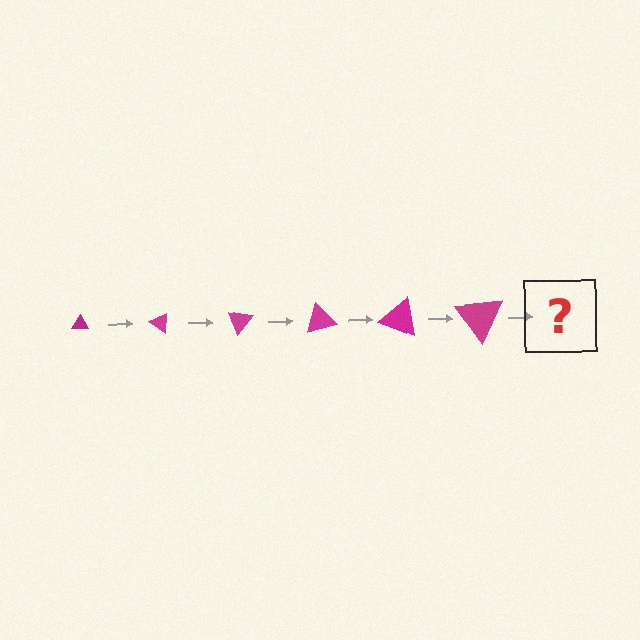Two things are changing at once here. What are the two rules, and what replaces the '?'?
The two rules are that the triangle grows larger each step and it rotates 35 degrees each step. The '?' should be a triangle, larger than the previous one and rotated 210 degrees from the start.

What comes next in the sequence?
The next element should be a triangle, larger than the previous one and rotated 210 degrees from the start.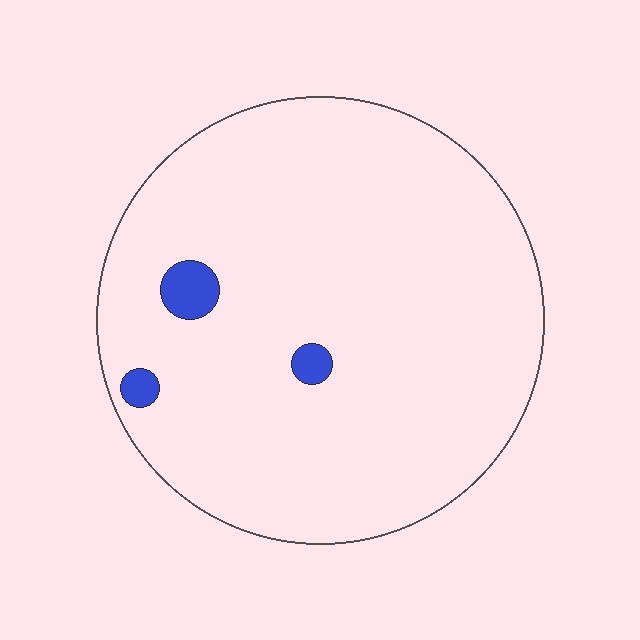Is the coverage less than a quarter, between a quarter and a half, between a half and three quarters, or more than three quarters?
Less than a quarter.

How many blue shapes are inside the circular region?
3.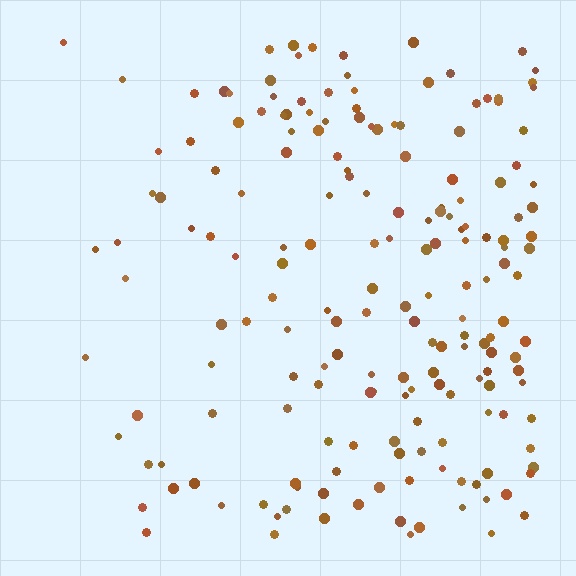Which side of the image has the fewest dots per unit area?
The left.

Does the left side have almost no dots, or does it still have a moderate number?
Still a moderate number, just noticeably fewer than the right.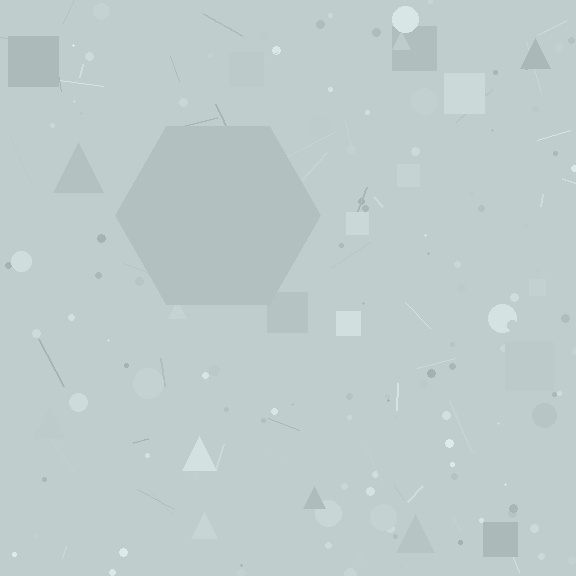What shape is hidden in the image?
A hexagon is hidden in the image.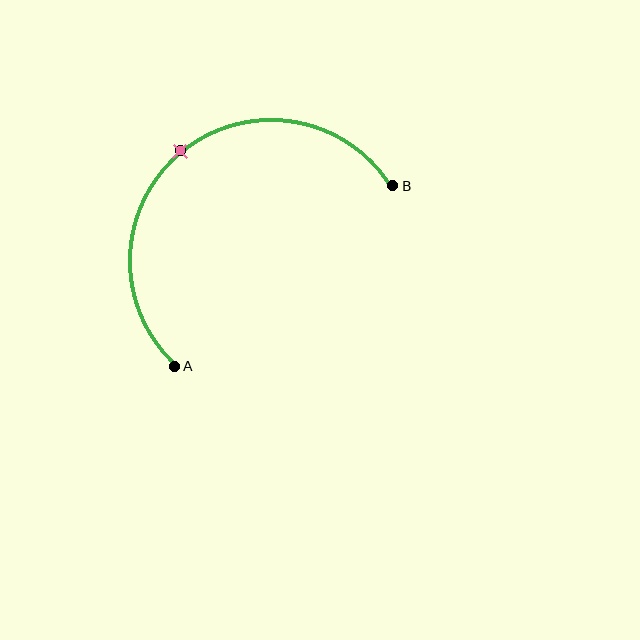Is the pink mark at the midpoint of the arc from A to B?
Yes. The pink mark lies on the arc at equal arc-length from both A and B — it is the arc midpoint.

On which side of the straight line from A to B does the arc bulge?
The arc bulges above and to the left of the straight line connecting A and B.